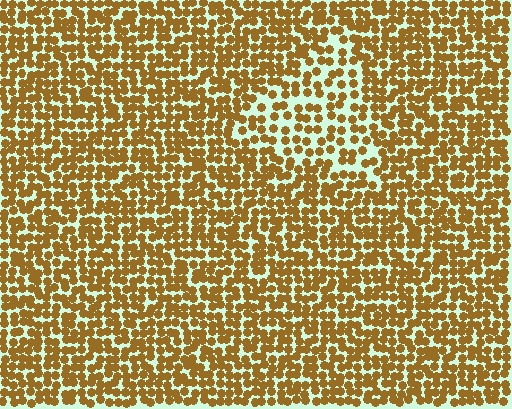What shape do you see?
I see a triangle.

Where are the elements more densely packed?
The elements are more densely packed outside the triangle boundary.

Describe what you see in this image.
The image contains small brown elements arranged at two different densities. A triangle-shaped region is visible where the elements are less densely packed than the surrounding area.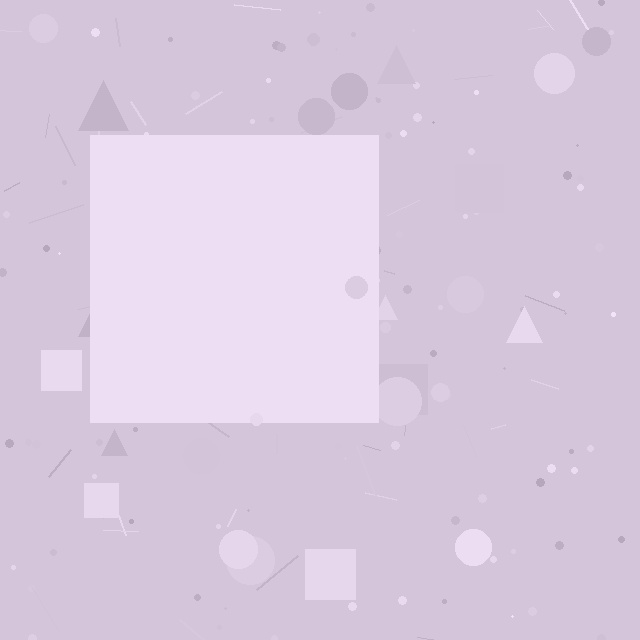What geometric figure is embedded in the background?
A square is embedded in the background.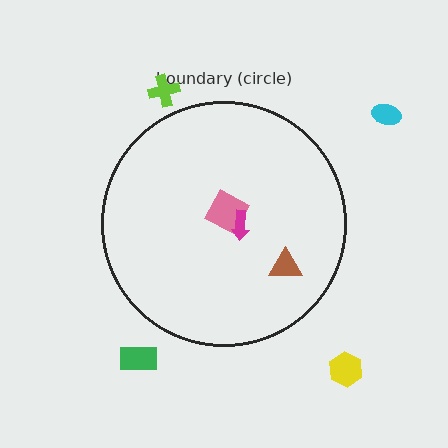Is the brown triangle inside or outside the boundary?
Inside.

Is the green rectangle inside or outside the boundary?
Outside.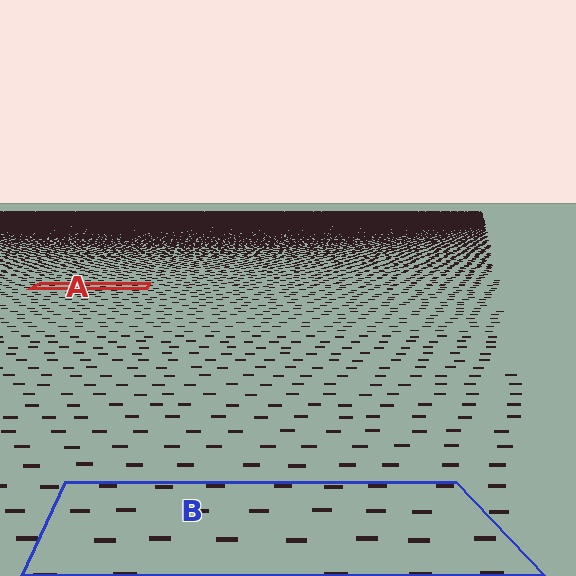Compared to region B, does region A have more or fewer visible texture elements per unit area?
Region A has more texture elements per unit area — they are packed more densely because it is farther away.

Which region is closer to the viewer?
Region B is closer. The texture elements there are larger and more spread out.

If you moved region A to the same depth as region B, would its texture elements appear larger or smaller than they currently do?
They would appear larger. At a closer depth, the same texture elements are projected at a bigger on-screen size.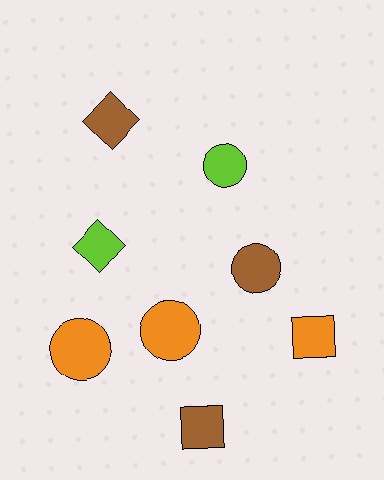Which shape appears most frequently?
Circle, with 4 objects.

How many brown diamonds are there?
There is 1 brown diamond.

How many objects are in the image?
There are 8 objects.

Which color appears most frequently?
Brown, with 3 objects.